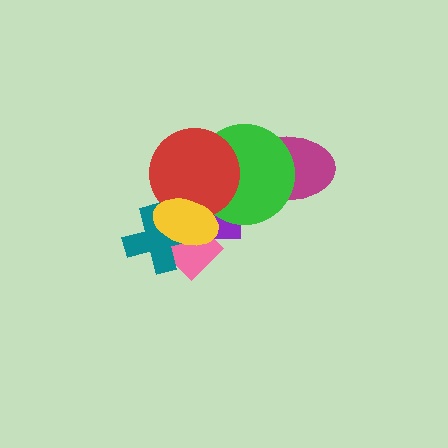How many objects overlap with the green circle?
3 objects overlap with the green circle.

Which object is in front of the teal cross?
The yellow ellipse is in front of the teal cross.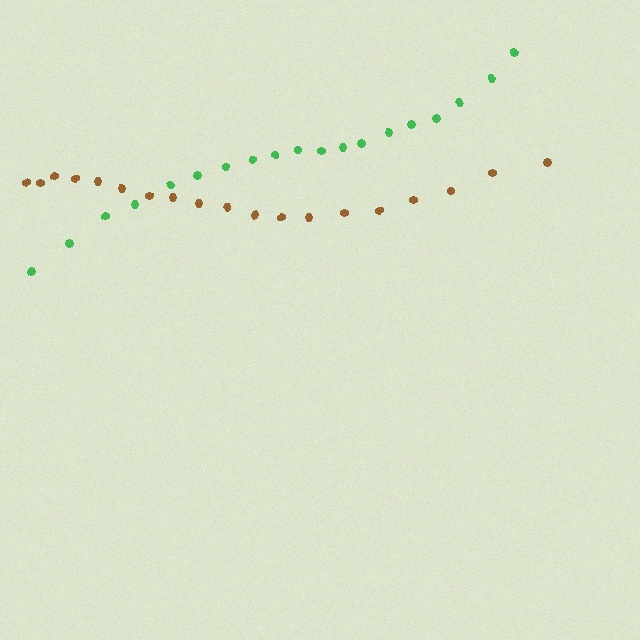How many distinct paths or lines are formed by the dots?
There are 2 distinct paths.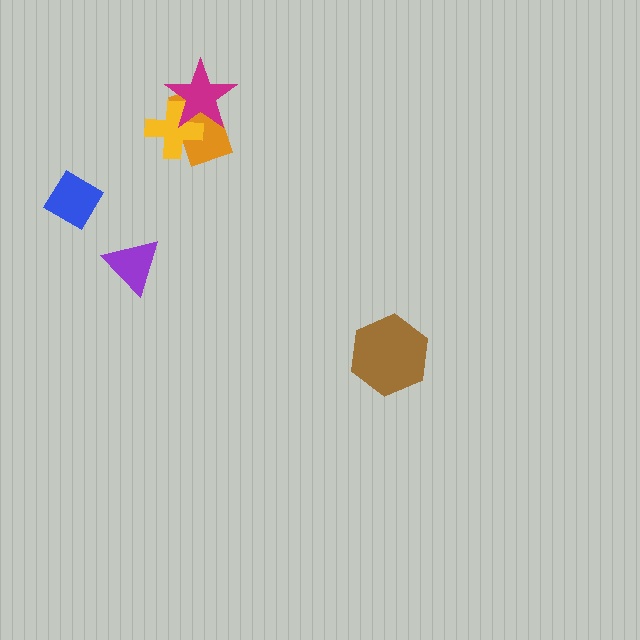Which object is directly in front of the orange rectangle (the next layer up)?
The yellow cross is directly in front of the orange rectangle.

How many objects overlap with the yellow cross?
2 objects overlap with the yellow cross.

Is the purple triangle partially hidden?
No, no other shape covers it.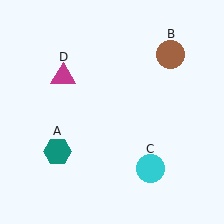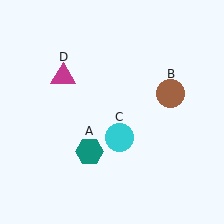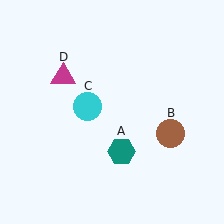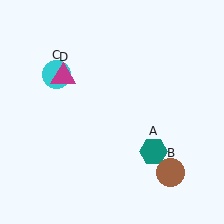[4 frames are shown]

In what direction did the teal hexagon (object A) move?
The teal hexagon (object A) moved right.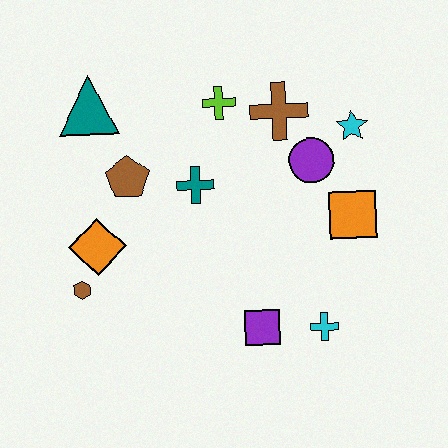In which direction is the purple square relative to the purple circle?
The purple square is below the purple circle.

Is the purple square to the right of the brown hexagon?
Yes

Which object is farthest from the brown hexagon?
The cyan star is farthest from the brown hexagon.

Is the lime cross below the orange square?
No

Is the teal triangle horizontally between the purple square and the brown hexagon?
Yes